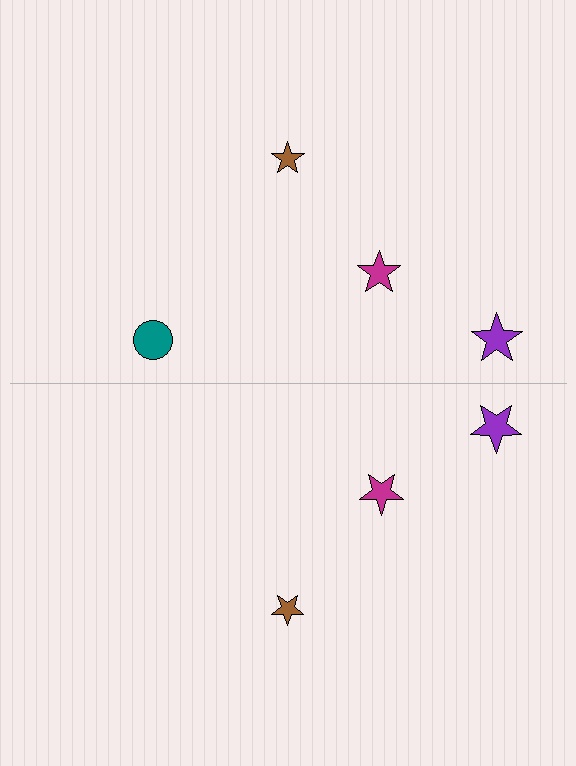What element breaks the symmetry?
A teal circle is missing from the bottom side.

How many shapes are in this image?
There are 7 shapes in this image.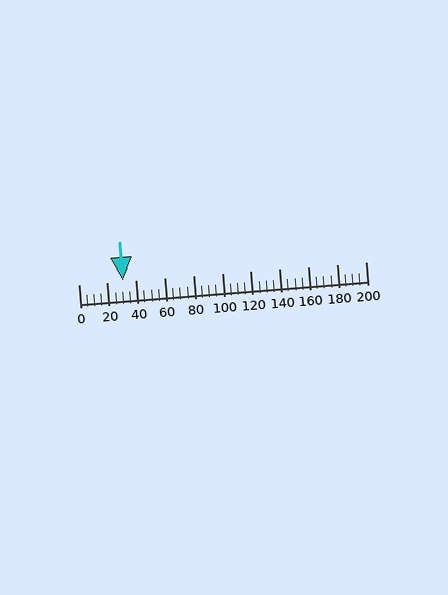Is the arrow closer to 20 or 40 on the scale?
The arrow is closer to 40.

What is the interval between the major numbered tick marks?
The major tick marks are spaced 20 units apart.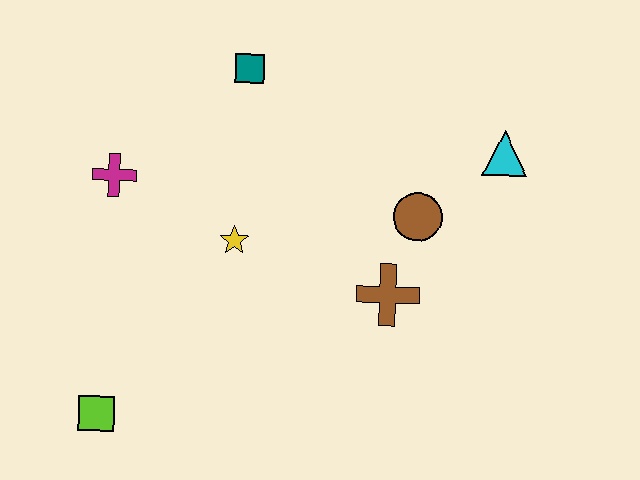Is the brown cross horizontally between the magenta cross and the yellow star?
No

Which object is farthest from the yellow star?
The cyan triangle is farthest from the yellow star.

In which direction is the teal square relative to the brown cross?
The teal square is above the brown cross.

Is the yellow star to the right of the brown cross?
No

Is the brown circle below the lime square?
No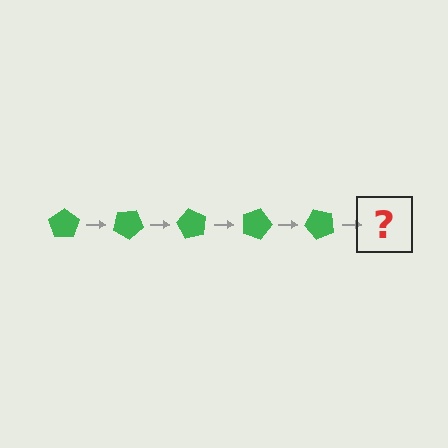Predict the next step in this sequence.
The next step is a green pentagon rotated 150 degrees.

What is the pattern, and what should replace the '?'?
The pattern is that the pentagon rotates 30 degrees each step. The '?' should be a green pentagon rotated 150 degrees.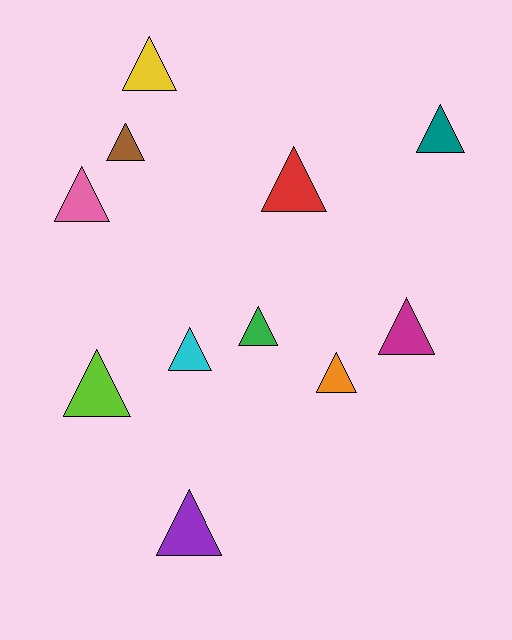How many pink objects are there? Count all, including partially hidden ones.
There is 1 pink object.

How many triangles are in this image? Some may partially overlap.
There are 11 triangles.